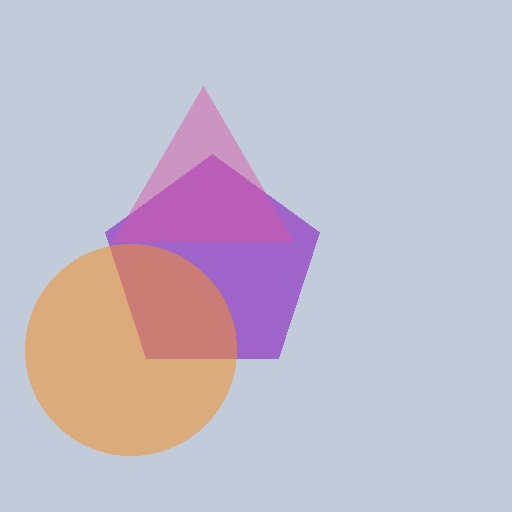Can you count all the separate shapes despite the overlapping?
Yes, there are 3 separate shapes.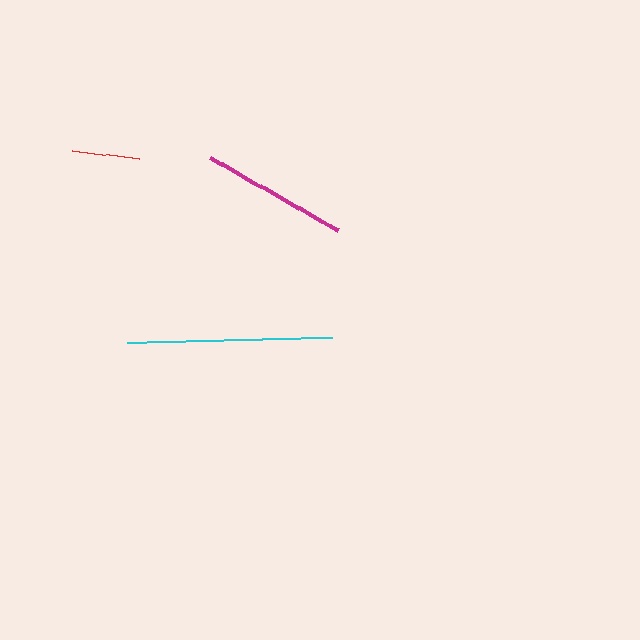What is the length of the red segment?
The red segment is approximately 68 pixels long.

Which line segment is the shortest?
The red line is the shortest at approximately 68 pixels.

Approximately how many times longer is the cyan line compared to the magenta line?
The cyan line is approximately 1.4 times the length of the magenta line.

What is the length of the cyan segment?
The cyan segment is approximately 206 pixels long.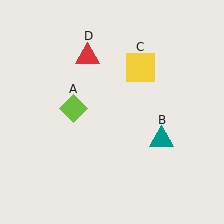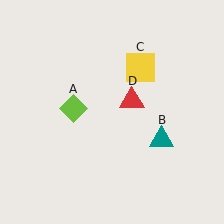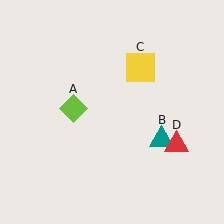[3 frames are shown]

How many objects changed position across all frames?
1 object changed position: red triangle (object D).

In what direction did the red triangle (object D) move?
The red triangle (object D) moved down and to the right.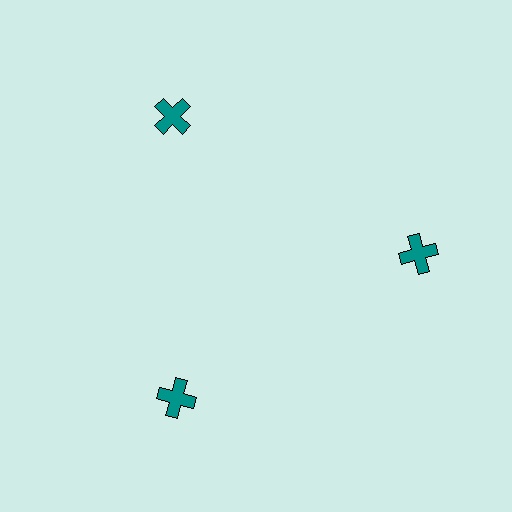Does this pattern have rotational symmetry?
Yes, this pattern has 3-fold rotational symmetry. It looks the same after rotating 120 degrees around the center.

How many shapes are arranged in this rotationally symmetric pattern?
There are 3 shapes, arranged in 3 groups of 1.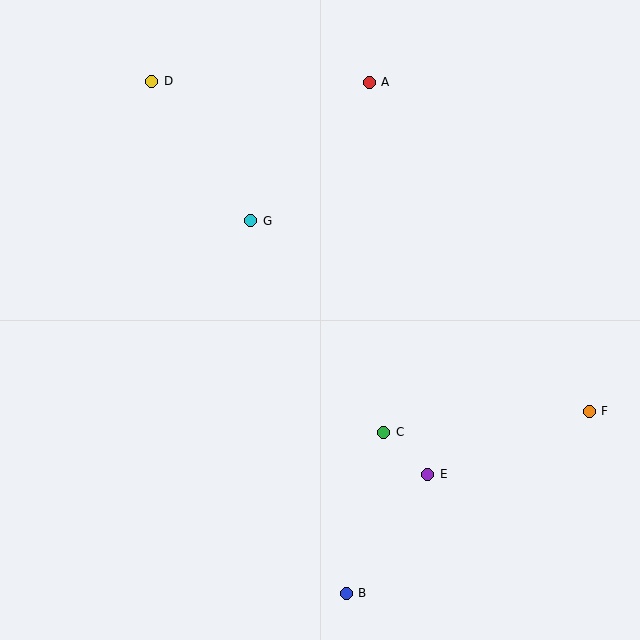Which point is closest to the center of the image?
Point G at (251, 221) is closest to the center.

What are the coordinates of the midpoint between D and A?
The midpoint between D and A is at (260, 82).